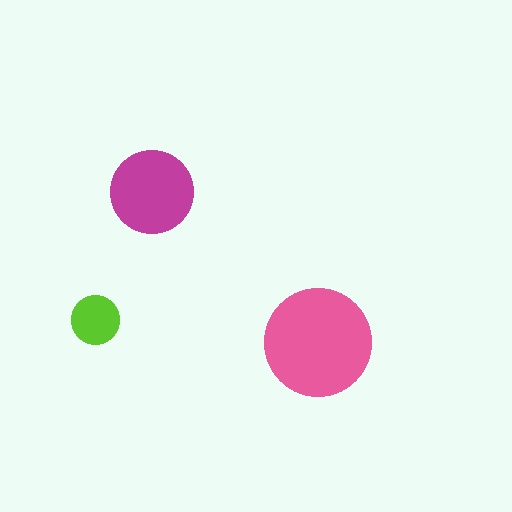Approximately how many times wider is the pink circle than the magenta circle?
About 1.5 times wider.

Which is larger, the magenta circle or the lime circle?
The magenta one.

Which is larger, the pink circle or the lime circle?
The pink one.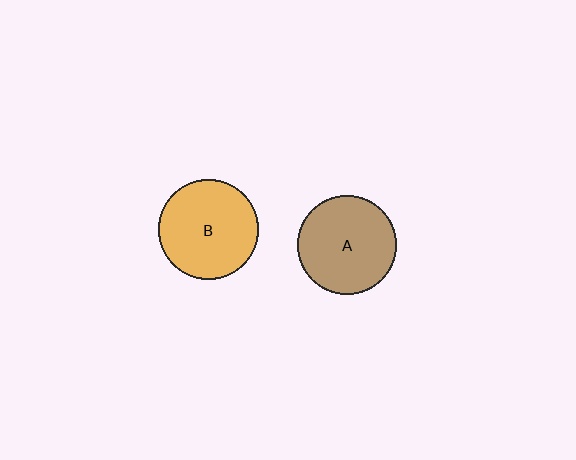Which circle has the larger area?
Circle B (orange).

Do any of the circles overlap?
No, none of the circles overlap.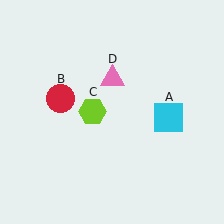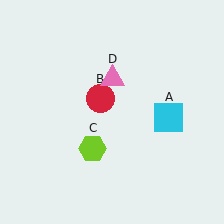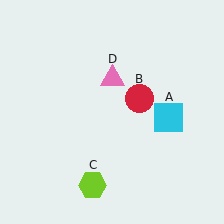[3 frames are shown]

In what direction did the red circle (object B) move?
The red circle (object B) moved right.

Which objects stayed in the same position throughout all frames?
Cyan square (object A) and pink triangle (object D) remained stationary.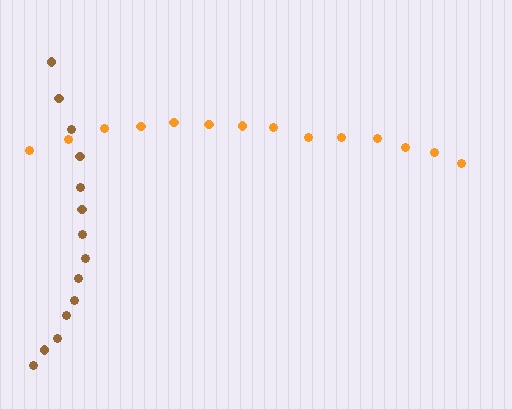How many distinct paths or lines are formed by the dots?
There are 2 distinct paths.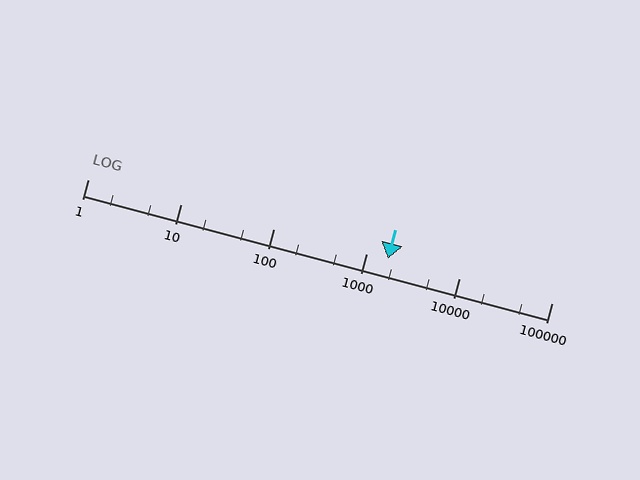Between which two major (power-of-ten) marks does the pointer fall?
The pointer is between 1000 and 10000.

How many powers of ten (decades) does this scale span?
The scale spans 5 decades, from 1 to 100000.